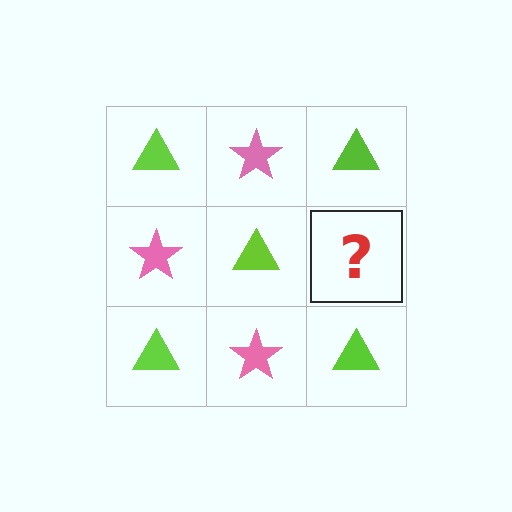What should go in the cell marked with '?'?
The missing cell should contain a pink star.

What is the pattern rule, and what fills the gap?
The rule is that it alternates lime triangle and pink star in a checkerboard pattern. The gap should be filled with a pink star.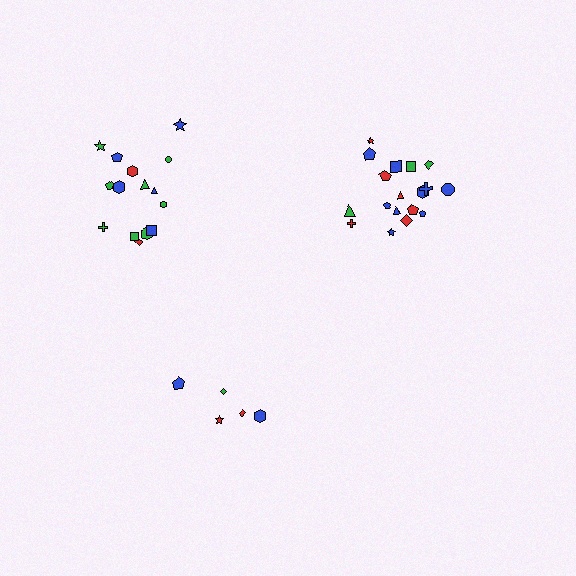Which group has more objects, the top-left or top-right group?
The top-right group.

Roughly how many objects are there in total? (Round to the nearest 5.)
Roughly 40 objects in total.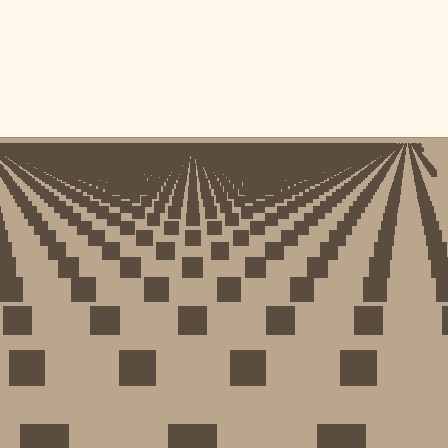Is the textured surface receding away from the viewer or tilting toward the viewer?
The surface is receding away from the viewer. Texture elements get smaller and denser toward the top.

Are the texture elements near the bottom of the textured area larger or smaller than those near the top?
Larger. Near the bottom, elements are closer to the viewer and appear at a bigger on-screen size.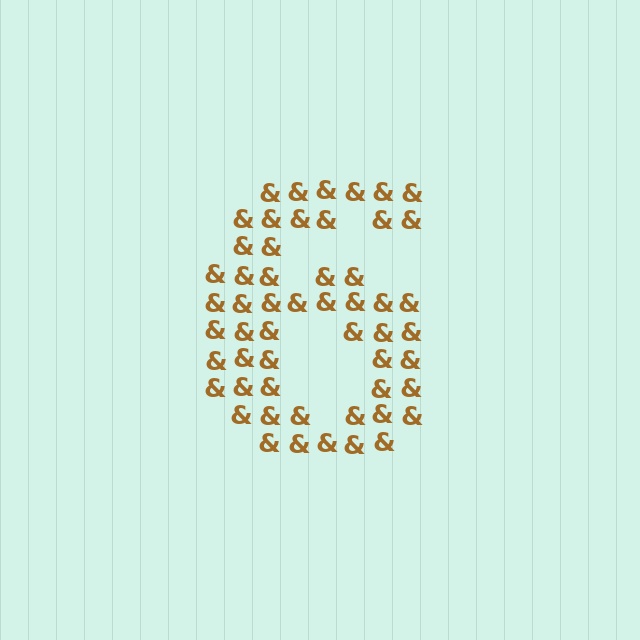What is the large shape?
The large shape is the digit 6.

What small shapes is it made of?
It is made of small ampersands.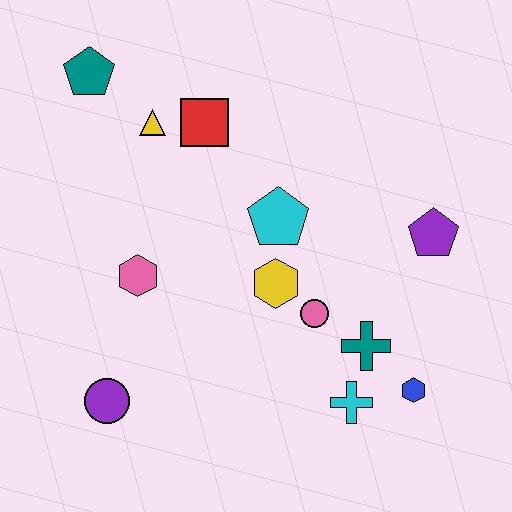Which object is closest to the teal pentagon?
The yellow triangle is closest to the teal pentagon.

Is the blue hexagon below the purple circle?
No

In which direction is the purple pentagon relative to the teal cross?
The purple pentagon is above the teal cross.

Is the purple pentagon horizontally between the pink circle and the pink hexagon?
No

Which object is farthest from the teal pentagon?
The blue hexagon is farthest from the teal pentagon.